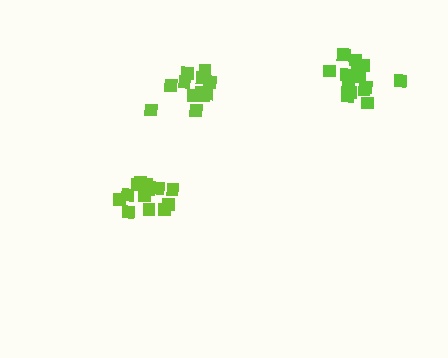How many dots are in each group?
Group 1: 12 dots, Group 2: 13 dots, Group 3: 15 dots (40 total).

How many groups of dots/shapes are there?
There are 3 groups.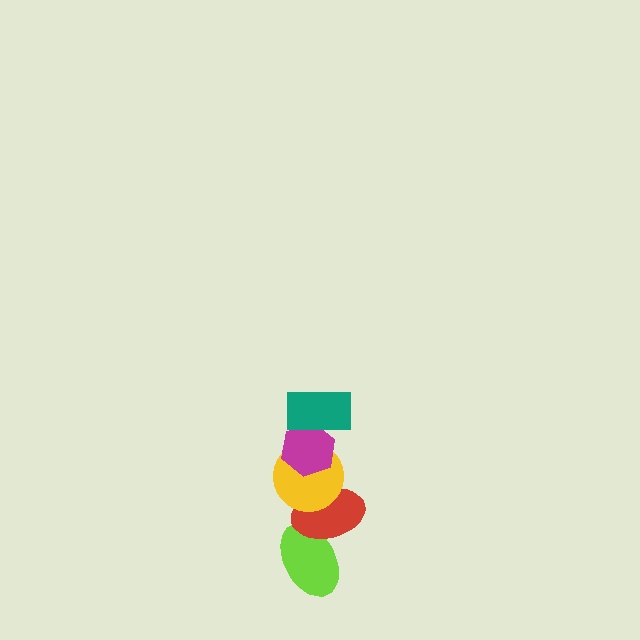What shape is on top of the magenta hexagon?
The teal rectangle is on top of the magenta hexagon.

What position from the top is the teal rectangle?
The teal rectangle is 1st from the top.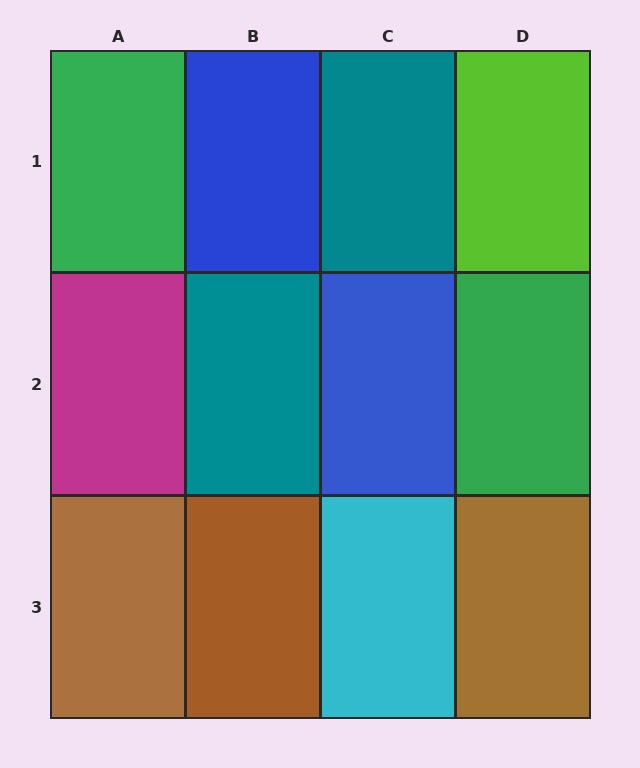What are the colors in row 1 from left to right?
Green, blue, teal, lime.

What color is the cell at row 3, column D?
Brown.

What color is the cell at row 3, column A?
Brown.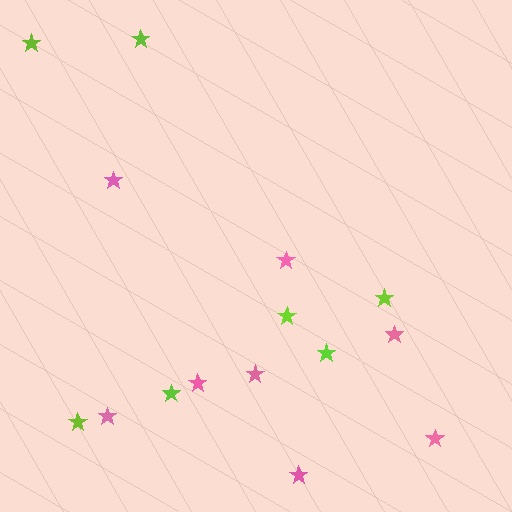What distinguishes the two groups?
There are 2 groups: one group of lime stars (7) and one group of pink stars (8).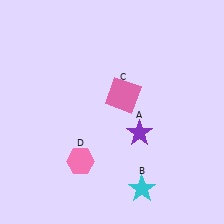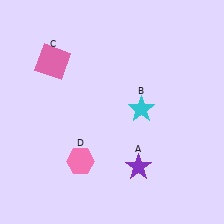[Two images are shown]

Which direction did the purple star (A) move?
The purple star (A) moved down.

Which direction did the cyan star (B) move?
The cyan star (B) moved up.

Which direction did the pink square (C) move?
The pink square (C) moved left.